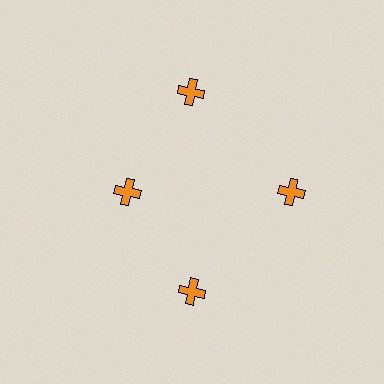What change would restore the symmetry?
The symmetry would be restored by moving it outward, back onto the ring so that all 4 crosses sit at equal angles and equal distance from the center.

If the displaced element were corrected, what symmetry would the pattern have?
It would have 4-fold rotational symmetry — the pattern would map onto itself every 90 degrees.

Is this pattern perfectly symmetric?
No. The 4 orange crosses are arranged in a ring, but one element near the 9 o'clock position is pulled inward toward the center, breaking the 4-fold rotational symmetry.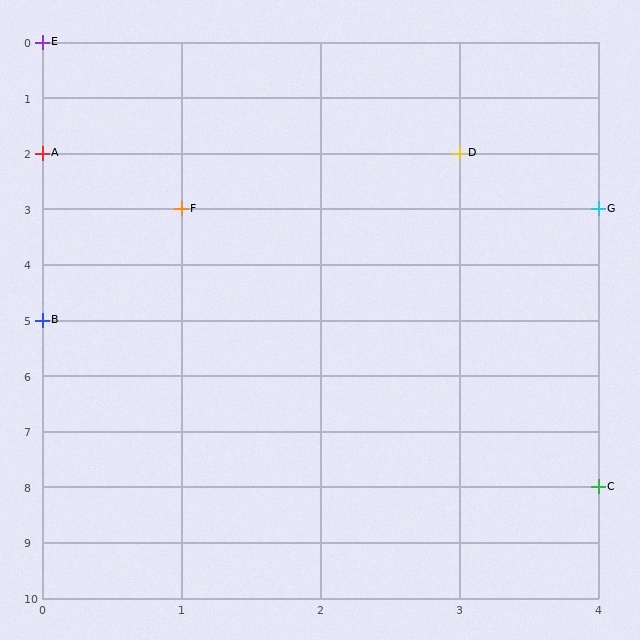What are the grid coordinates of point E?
Point E is at grid coordinates (0, 0).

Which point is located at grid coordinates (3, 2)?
Point D is at (3, 2).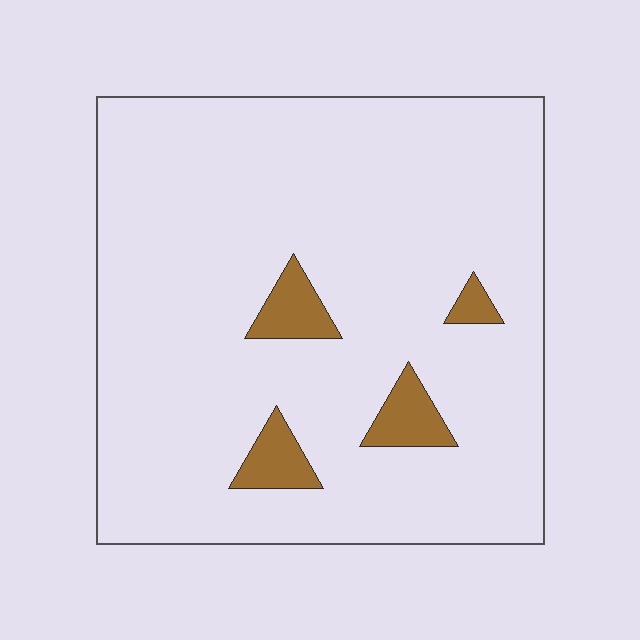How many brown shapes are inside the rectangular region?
4.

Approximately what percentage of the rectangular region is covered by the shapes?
Approximately 5%.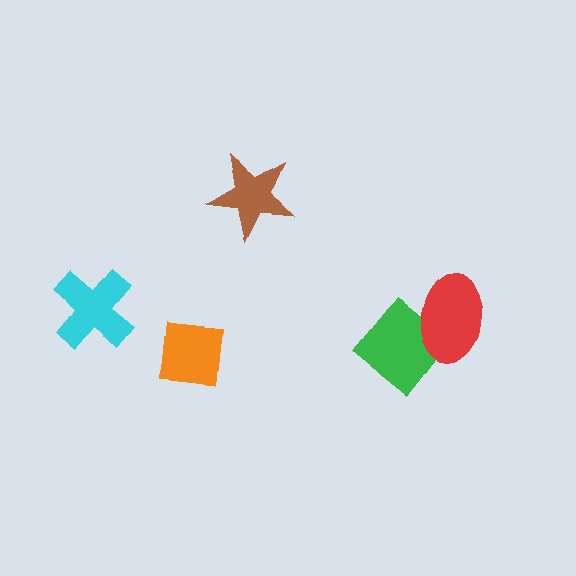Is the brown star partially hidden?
No, no other shape covers it.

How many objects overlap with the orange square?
0 objects overlap with the orange square.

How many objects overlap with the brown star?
0 objects overlap with the brown star.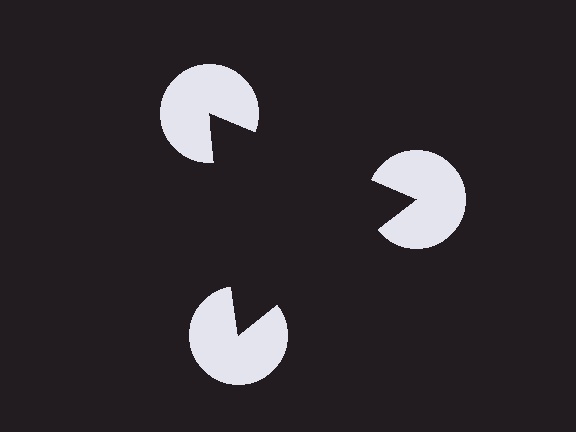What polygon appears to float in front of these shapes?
An illusory triangle — its edges are inferred from the aligned wedge cuts in the pac-man discs, not physically drawn.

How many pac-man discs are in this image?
There are 3 — one at each vertex of the illusory triangle.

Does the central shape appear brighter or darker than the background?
It typically appears slightly darker than the background, even though no actual brightness change is drawn.